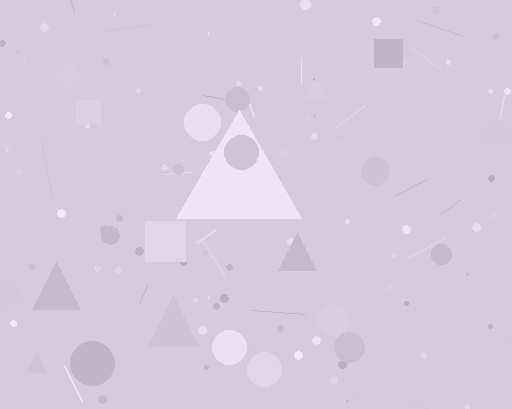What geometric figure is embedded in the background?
A triangle is embedded in the background.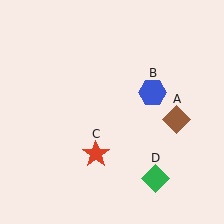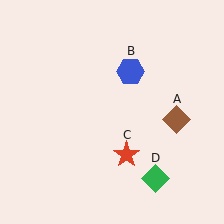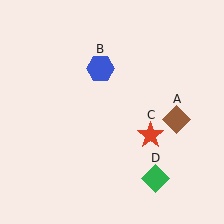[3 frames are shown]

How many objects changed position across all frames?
2 objects changed position: blue hexagon (object B), red star (object C).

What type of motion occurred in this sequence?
The blue hexagon (object B), red star (object C) rotated counterclockwise around the center of the scene.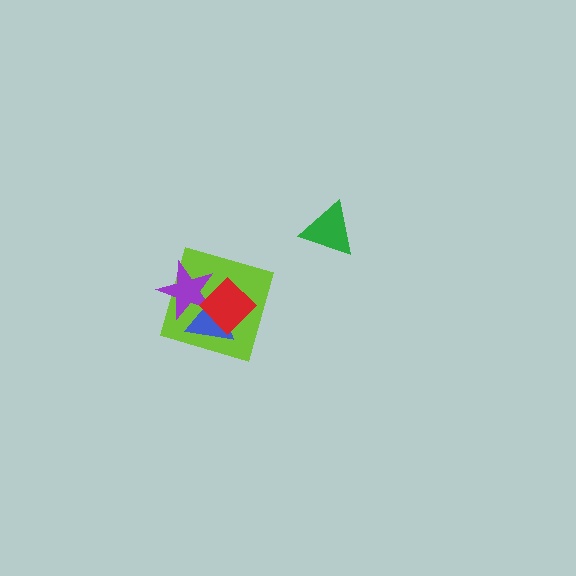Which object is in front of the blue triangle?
The red diamond is in front of the blue triangle.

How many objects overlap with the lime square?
3 objects overlap with the lime square.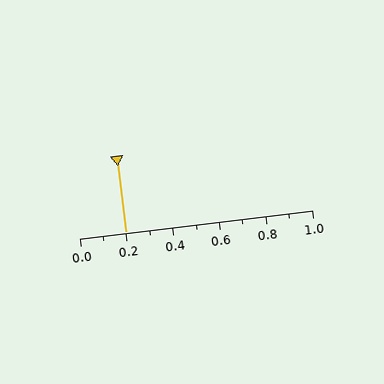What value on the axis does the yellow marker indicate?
The marker indicates approximately 0.2.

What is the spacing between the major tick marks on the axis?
The major ticks are spaced 0.2 apart.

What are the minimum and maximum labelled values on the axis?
The axis runs from 0.0 to 1.0.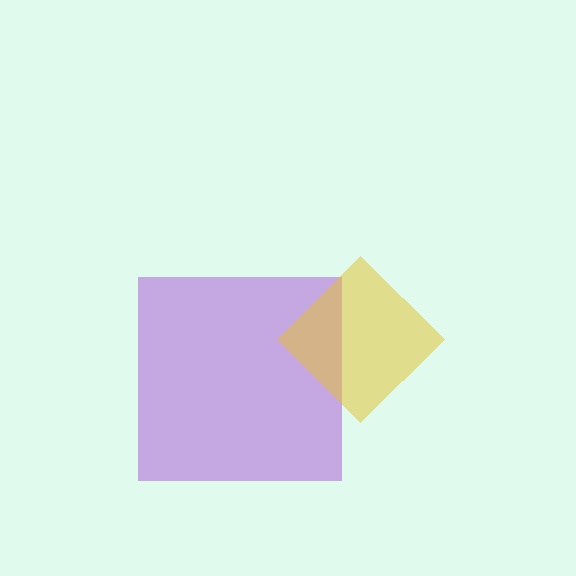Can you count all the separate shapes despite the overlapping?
Yes, there are 2 separate shapes.